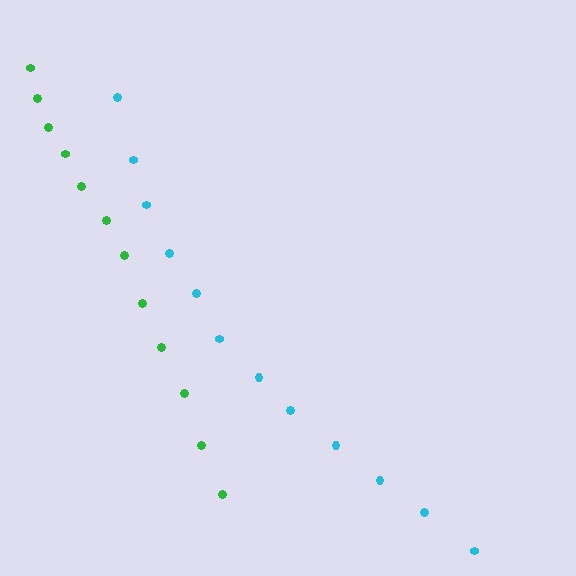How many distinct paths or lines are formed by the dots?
There are 2 distinct paths.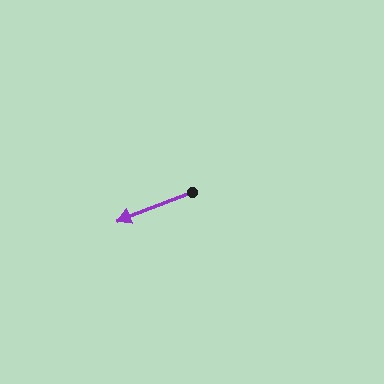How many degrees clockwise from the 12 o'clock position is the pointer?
Approximately 249 degrees.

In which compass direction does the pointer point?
West.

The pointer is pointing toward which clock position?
Roughly 8 o'clock.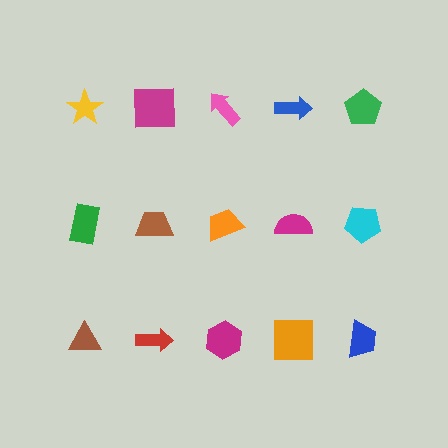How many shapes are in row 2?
5 shapes.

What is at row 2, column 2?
A brown trapezoid.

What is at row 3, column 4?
An orange square.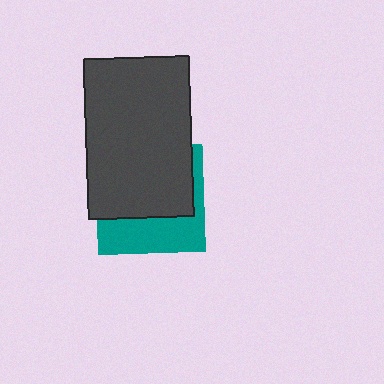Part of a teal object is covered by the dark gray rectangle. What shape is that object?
It is a square.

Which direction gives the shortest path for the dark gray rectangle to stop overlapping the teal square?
Moving up gives the shortest separation.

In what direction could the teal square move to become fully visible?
The teal square could move down. That would shift it out from behind the dark gray rectangle entirely.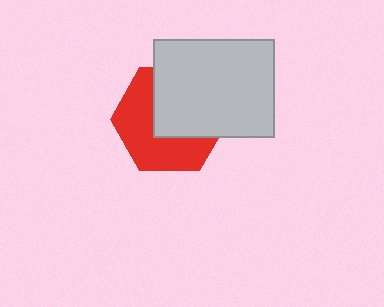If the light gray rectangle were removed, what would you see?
You would see the complete red hexagon.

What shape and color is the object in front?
The object in front is a light gray rectangle.